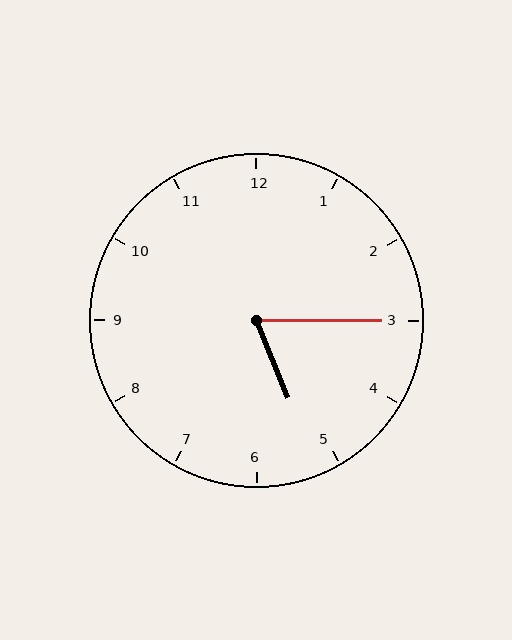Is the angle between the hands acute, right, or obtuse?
It is acute.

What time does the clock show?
5:15.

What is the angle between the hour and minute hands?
Approximately 68 degrees.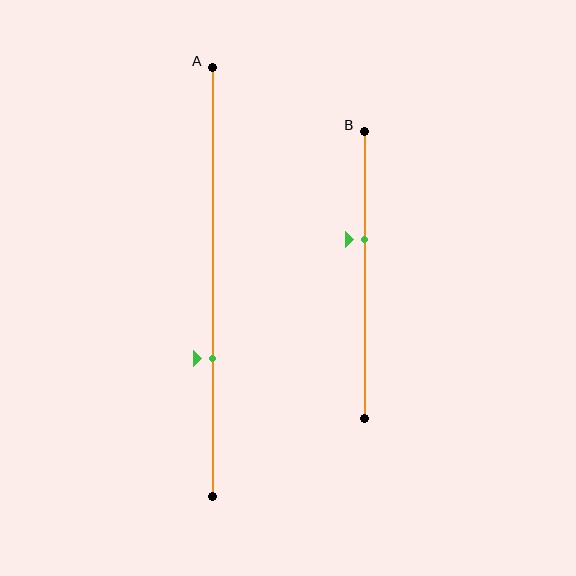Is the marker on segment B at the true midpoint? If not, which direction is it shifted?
No, the marker on segment B is shifted upward by about 12% of the segment length.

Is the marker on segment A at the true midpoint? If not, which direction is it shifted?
No, the marker on segment A is shifted downward by about 18% of the segment length.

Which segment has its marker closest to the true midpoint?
Segment B has its marker closest to the true midpoint.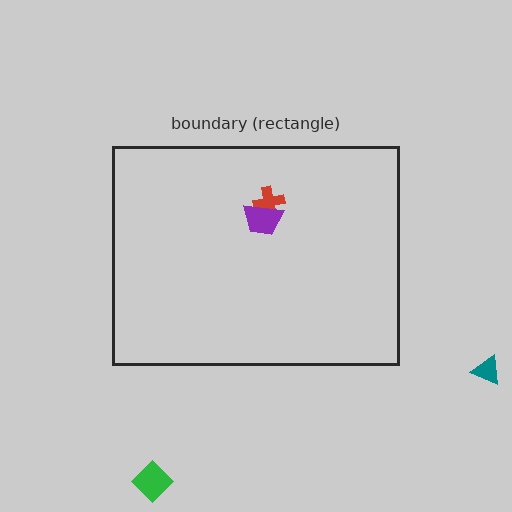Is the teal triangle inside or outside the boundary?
Outside.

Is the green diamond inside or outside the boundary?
Outside.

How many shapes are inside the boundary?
2 inside, 2 outside.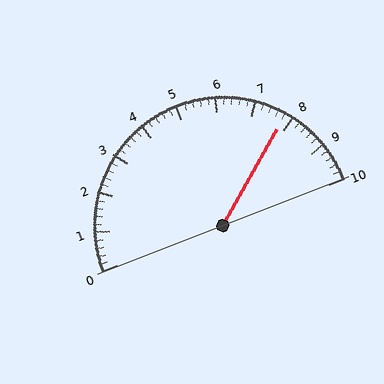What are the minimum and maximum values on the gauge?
The gauge ranges from 0 to 10.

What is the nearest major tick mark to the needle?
The nearest major tick mark is 8.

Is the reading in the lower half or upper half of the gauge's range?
The reading is in the upper half of the range (0 to 10).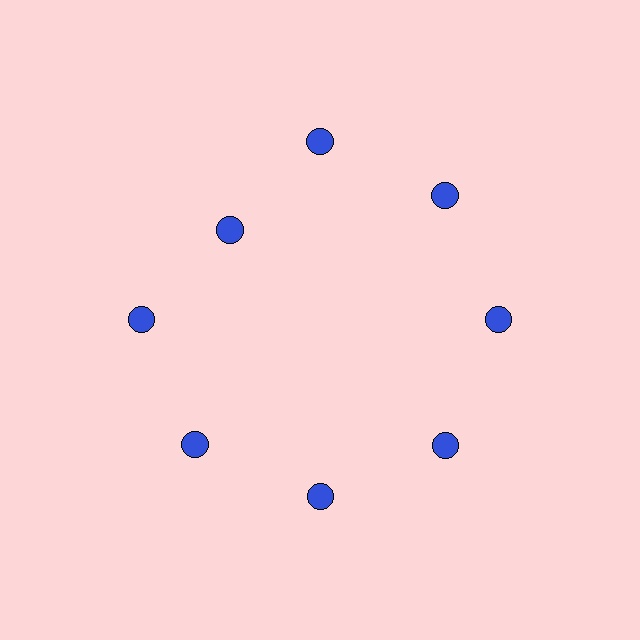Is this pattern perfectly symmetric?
No. The 8 blue circles are arranged in a ring, but one element near the 10 o'clock position is pulled inward toward the center, breaking the 8-fold rotational symmetry.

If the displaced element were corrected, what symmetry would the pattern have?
It would have 8-fold rotational symmetry — the pattern would map onto itself every 45 degrees.